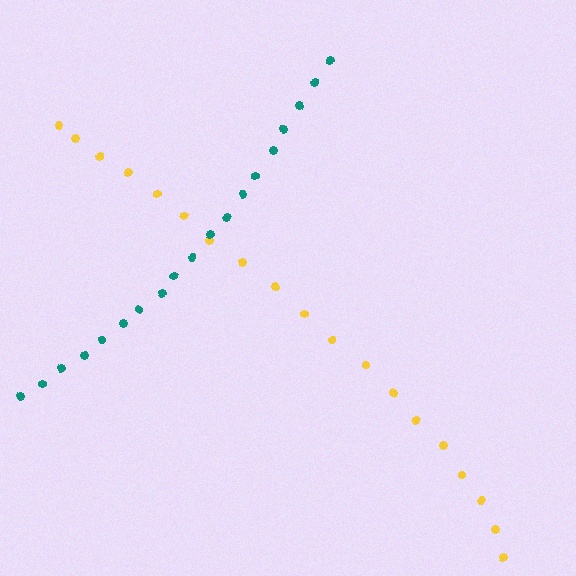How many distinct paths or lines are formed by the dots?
There are 2 distinct paths.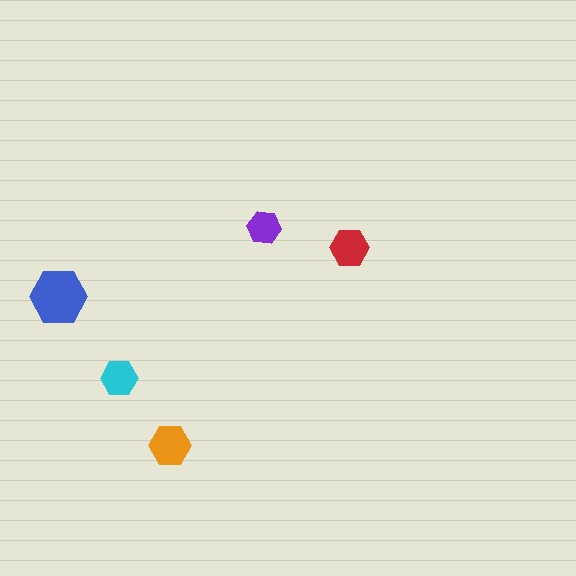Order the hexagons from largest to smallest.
the blue one, the orange one, the red one, the cyan one, the purple one.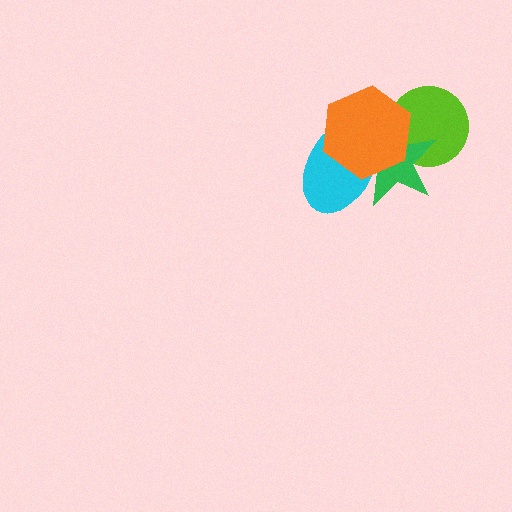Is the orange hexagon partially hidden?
No, no other shape covers it.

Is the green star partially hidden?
Yes, it is partially covered by another shape.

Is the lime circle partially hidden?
Yes, it is partially covered by another shape.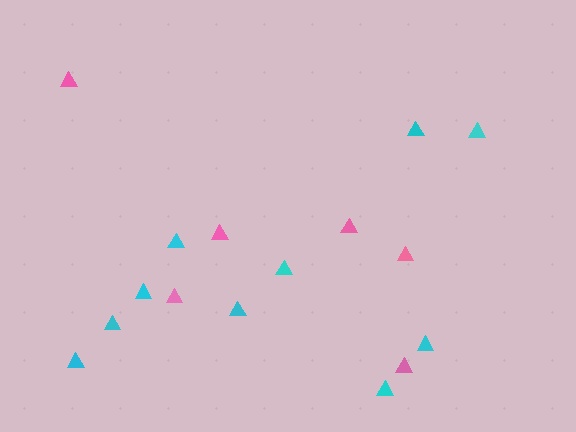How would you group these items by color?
There are 2 groups: one group of pink triangles (6) and one group of cyan triangles (10).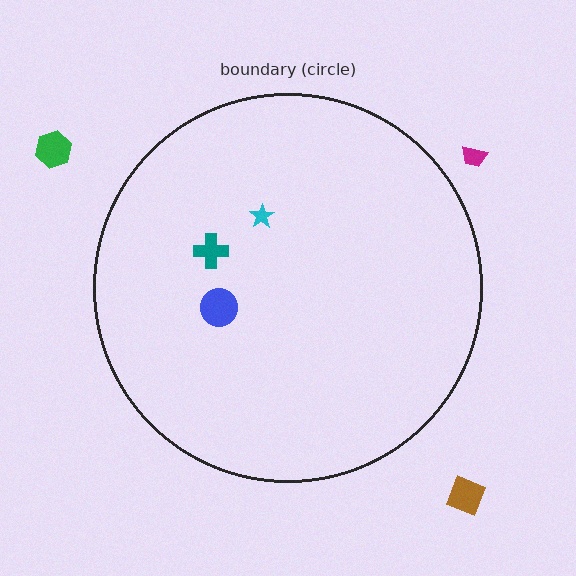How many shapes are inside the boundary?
3 inside, 3 outside.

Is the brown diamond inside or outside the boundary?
Outside.